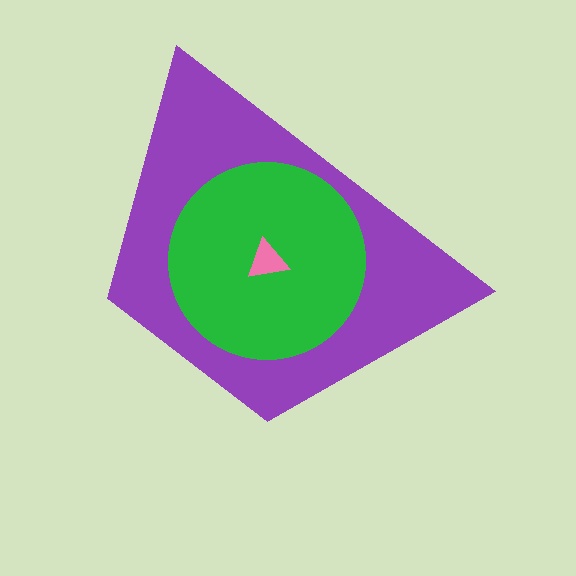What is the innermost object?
The pink triangle.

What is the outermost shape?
The purple trapezoid.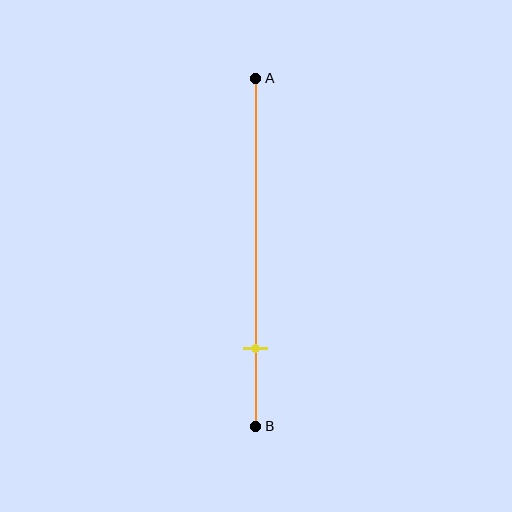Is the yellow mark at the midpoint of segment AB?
No, the mark is at about 80% from A, not at the 50% midpoint.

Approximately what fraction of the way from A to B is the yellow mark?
The yellow mark is approximately 80% of the way from A to B.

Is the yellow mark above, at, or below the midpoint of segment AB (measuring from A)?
The yellow mark is below the midpoint of segment AB.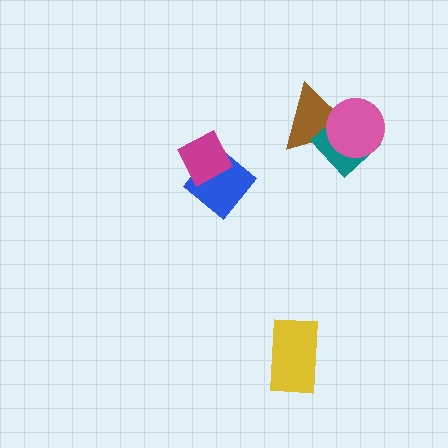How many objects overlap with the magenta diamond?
1 object overlaps with the magenta diamond.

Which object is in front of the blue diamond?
The magenta diamond is in front of the blue diamond.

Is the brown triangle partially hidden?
Yes, it is partially covered by another shape.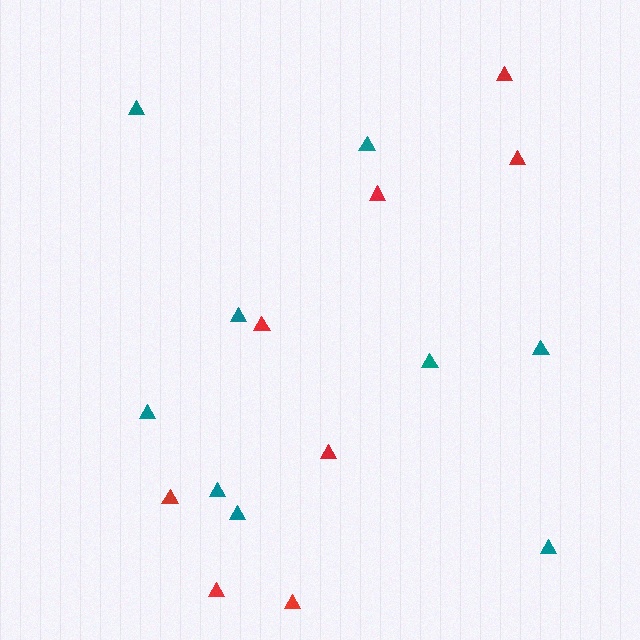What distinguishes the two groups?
There are 2 groups: one group of red triangles (8) and one group of teal triangles (9).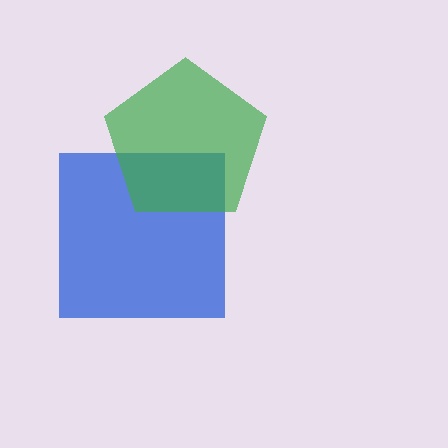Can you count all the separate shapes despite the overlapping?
Yes, there are 2 separate shapes.